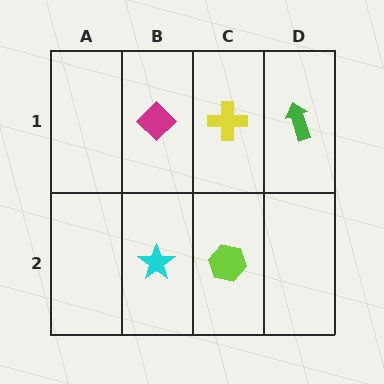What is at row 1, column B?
A magenta diamond.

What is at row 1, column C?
A yellow cross.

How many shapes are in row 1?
3 shapes.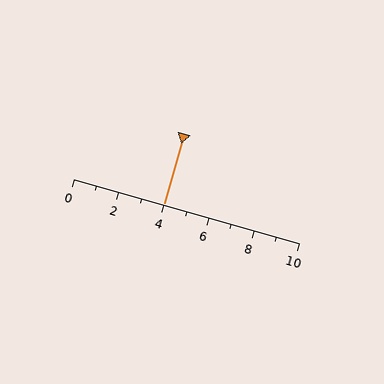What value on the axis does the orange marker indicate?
The marker indicates approximately 4.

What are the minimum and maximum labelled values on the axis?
The axis runs from 0 to 10.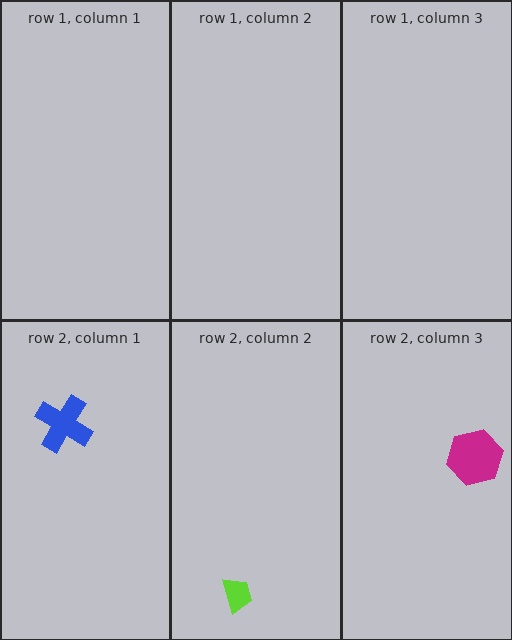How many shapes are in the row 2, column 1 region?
1.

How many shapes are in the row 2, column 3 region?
1.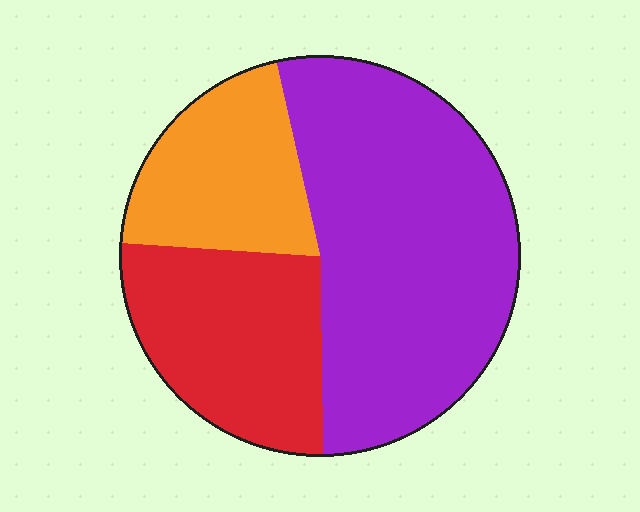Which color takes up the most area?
Purple, at roughly 55%.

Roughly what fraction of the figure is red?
Red covers around 25% of the figure.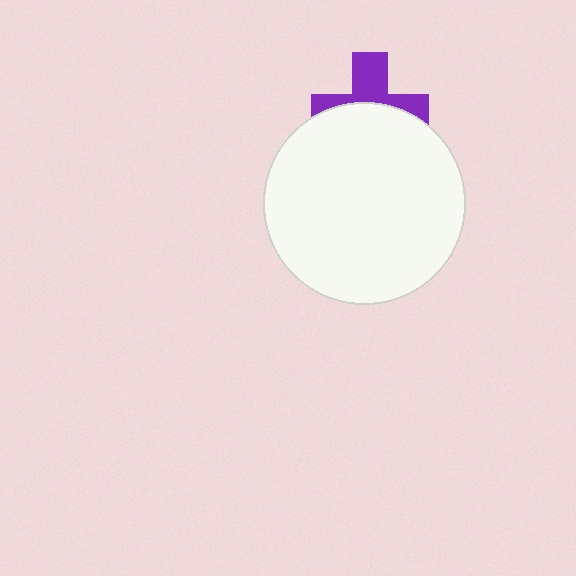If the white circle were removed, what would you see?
You would see the complete purple cross.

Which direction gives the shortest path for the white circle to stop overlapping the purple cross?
Moving down gives the shortest separation.